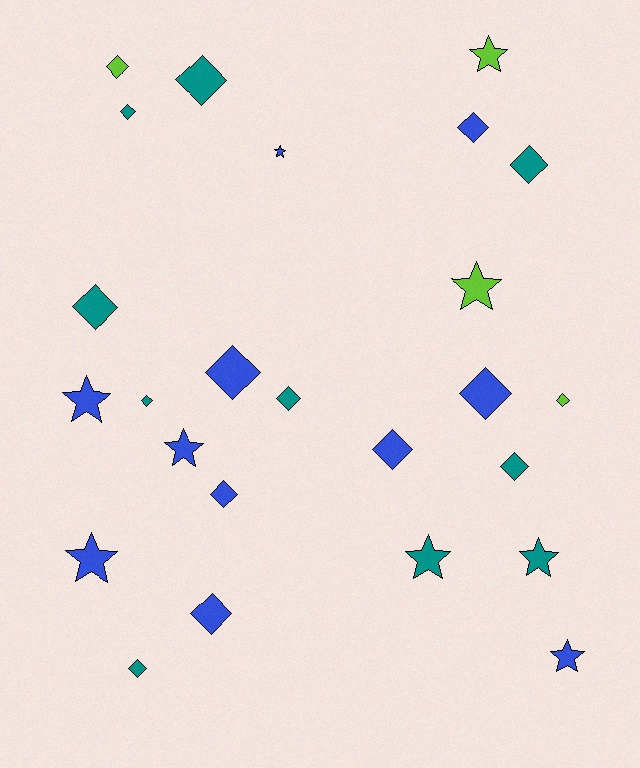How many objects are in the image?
There are 25 objects.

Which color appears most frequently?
Blue, with 11 objects.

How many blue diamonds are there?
There are 6 blue diamonds.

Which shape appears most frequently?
Diamond, with 16 objects.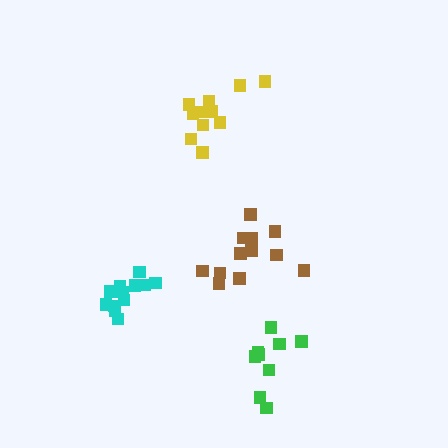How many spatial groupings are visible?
There are 4 spatial groupings.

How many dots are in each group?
Group 1: 11 dots, Group 2: 12 dots, Group 3: 9 dots, Group 4: 12 dots (44 total).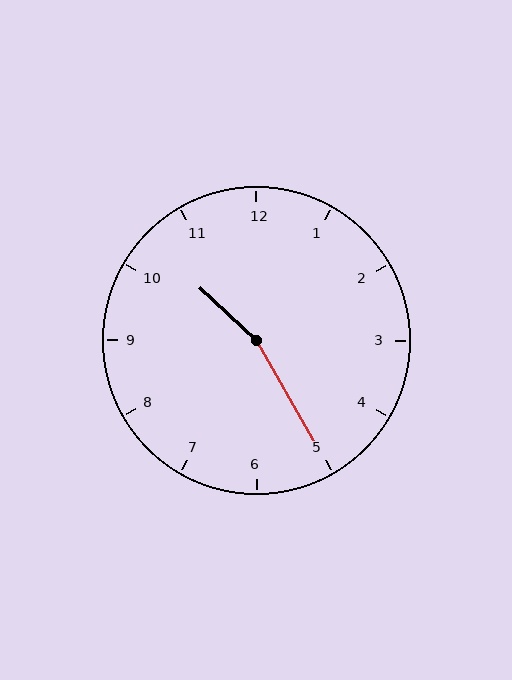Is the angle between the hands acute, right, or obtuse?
It is obtuse.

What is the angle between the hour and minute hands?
Approximately 162 degrees.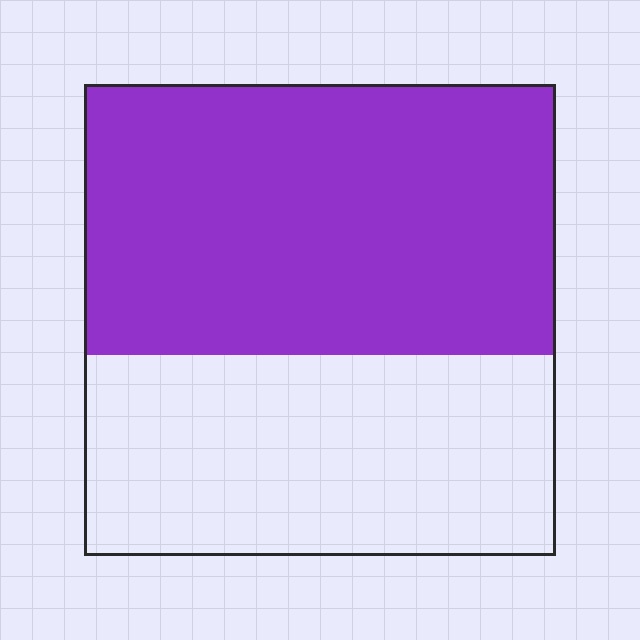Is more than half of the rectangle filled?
Yes.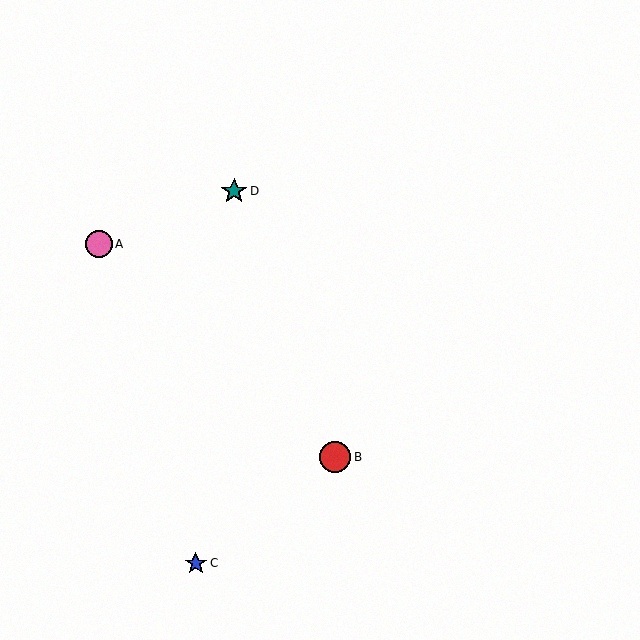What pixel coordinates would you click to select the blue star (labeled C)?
Click at (196, 563) to select the blue star C.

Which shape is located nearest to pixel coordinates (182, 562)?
The blue star (labeled C) at (196, 563) is nearest to that location.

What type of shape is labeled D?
Shape D is a teal star.